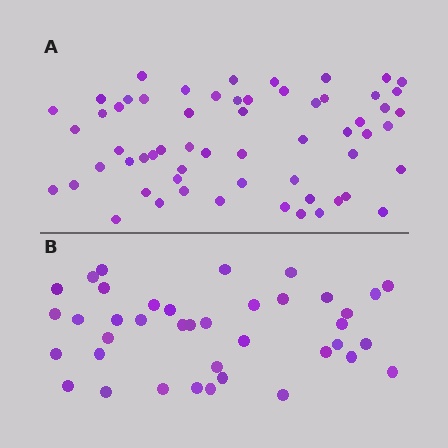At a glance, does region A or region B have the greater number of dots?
Region A (the top region) has more dots.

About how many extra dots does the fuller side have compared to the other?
Region A has approximately 20 more dots than region B.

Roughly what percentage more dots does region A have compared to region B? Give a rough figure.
About 55% more.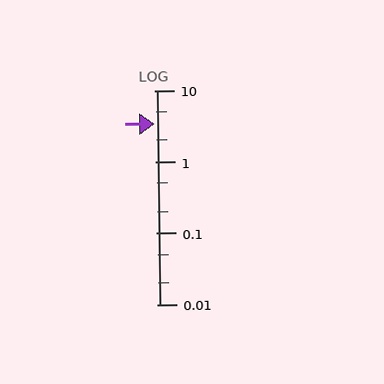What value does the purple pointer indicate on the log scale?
The pointer indicates approximately 3.4.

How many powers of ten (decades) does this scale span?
The scale spans 3 decades, from 0.01 to 10.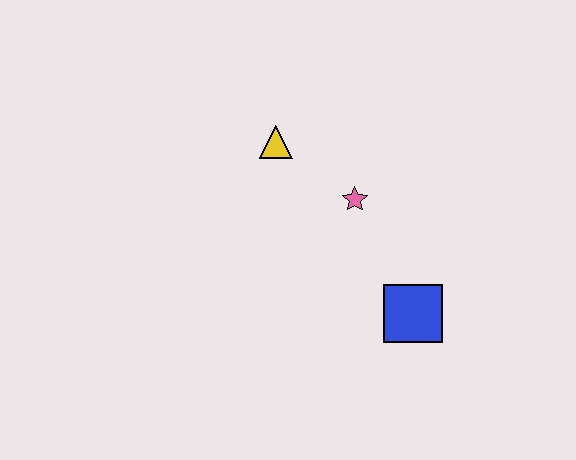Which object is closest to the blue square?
The pink star is closest to the blue square.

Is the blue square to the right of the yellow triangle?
Yes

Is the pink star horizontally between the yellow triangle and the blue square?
Yes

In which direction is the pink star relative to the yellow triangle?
The pink star is to the right of the yellow triangle.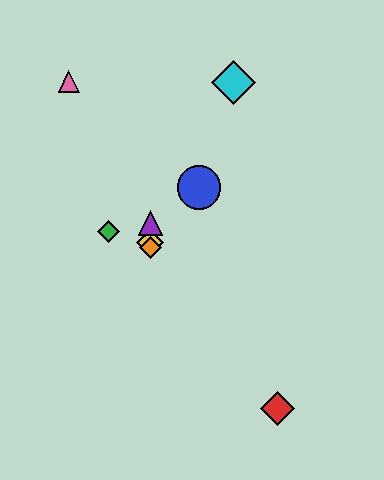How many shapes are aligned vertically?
3 shapes (the yellow diamond, the purple triangle, the orange diamond) are aligned vertically.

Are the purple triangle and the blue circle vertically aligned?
No, the purple triangle is at x≈150 and the blue circle is at x≈199.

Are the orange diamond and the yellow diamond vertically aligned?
Yes, both are at x≈150.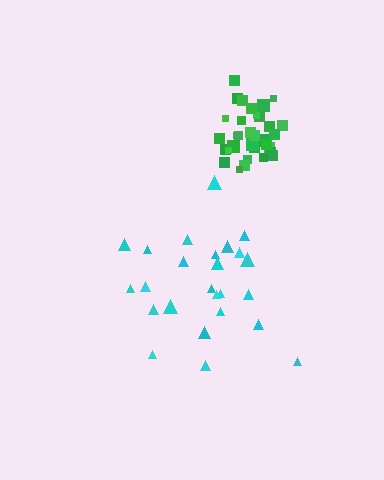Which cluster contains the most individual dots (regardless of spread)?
Green (35).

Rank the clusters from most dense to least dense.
green, cyan.